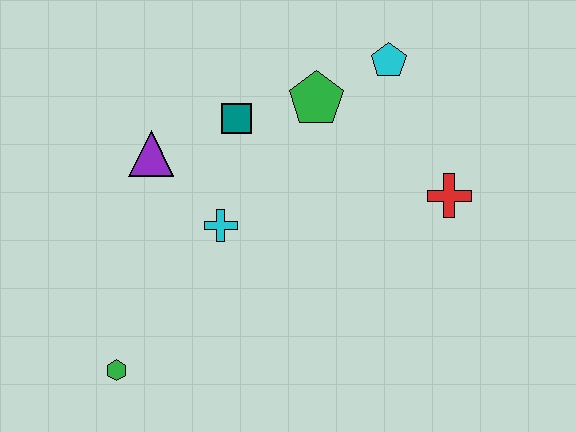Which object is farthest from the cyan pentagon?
The green hexagon is farthest from the cyan pentagon.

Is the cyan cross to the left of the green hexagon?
No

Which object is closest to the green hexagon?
The cyan cross is closest to the green hexagon.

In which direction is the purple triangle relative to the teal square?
The purple triangle is to the left of the teal square.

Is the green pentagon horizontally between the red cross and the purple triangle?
Yes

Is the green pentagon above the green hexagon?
Yes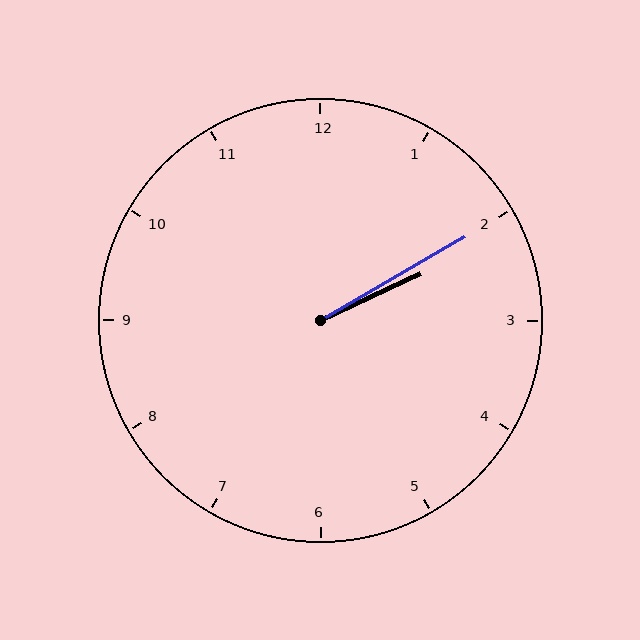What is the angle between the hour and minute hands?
Approximately 5 degrees.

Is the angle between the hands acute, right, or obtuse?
It is acute.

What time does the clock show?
2:10.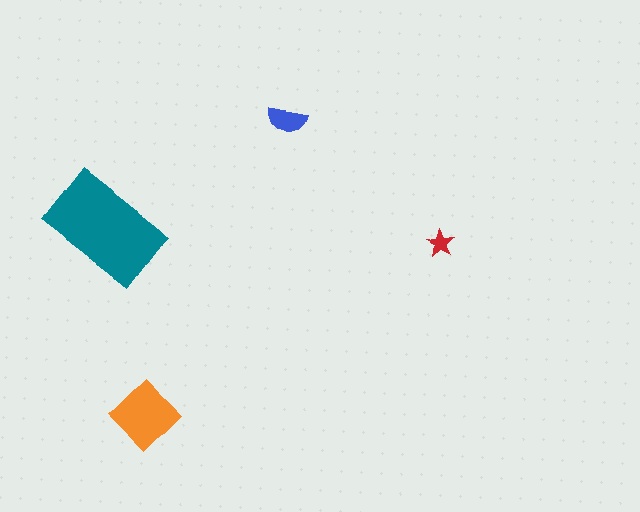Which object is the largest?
The teal rectangle.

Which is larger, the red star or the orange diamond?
The orange diamond.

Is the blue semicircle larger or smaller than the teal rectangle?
Smaller.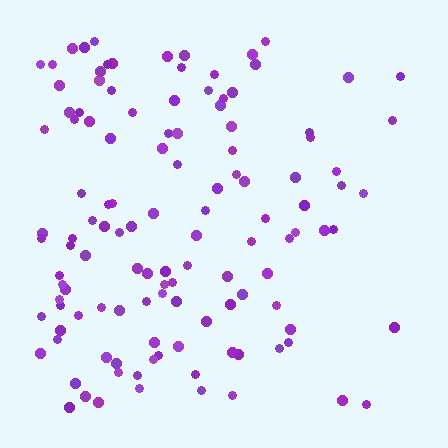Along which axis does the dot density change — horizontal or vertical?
Horizontal.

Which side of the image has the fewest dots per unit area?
The right.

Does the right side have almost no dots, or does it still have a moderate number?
Still a moderate number, just noticeably fewer than the left.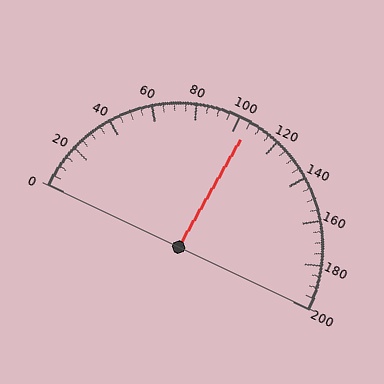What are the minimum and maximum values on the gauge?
The gauge ranges from 0 to 200.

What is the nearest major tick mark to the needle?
The nearest major tick mark is 100.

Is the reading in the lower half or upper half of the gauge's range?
The reading is in the upper half of the range (0 to 200).